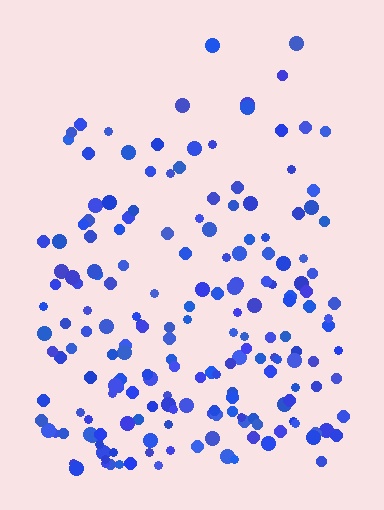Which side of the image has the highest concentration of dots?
The bottom.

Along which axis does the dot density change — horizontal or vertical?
Vertical.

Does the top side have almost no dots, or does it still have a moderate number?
Still a moderate number, just noticeably fewer than the bottom.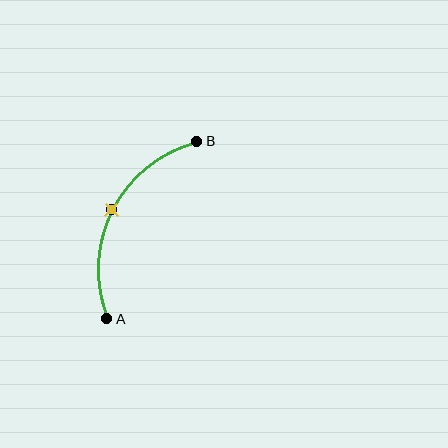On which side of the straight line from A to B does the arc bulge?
The arc bulges to the left of the straight line connecting A and B.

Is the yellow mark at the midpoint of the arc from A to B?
Yes. The yellow mark lies on the arc at equal arc-length from both A and B — it is the arc midpoint.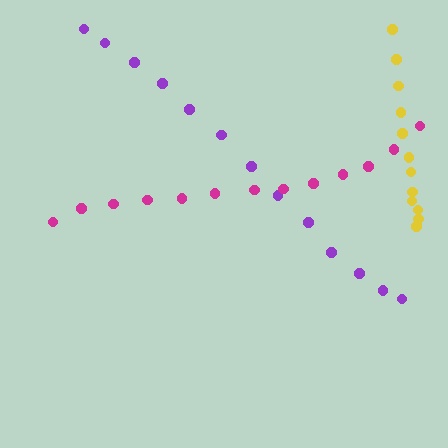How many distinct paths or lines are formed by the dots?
There are 3 distinct paths.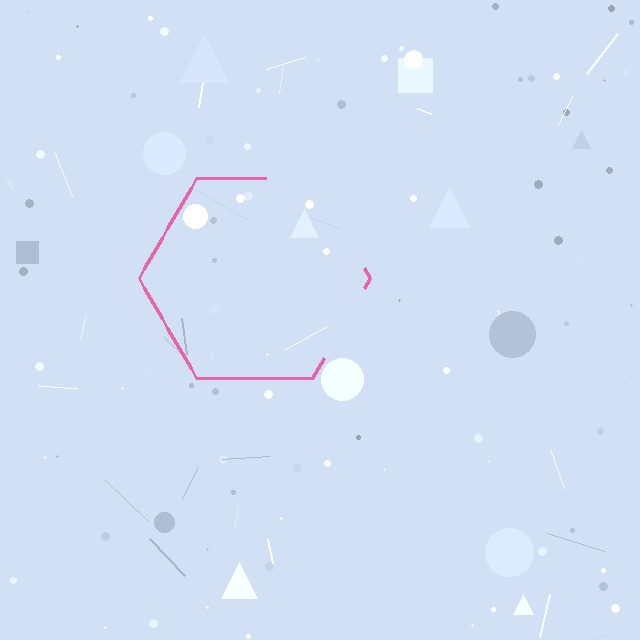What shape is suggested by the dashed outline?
The dashed outline suggests a hexagon.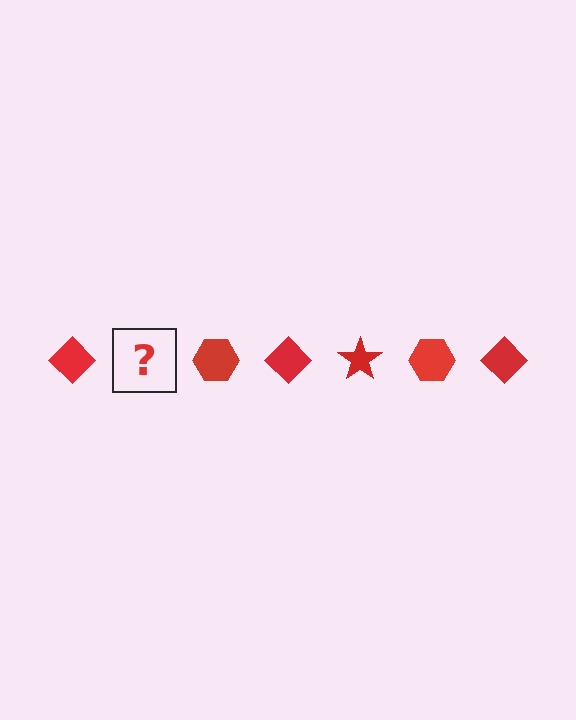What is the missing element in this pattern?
The missing element is a red star.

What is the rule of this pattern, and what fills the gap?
The rule is that the pattern cycles through diamond, star, hexagon shapes in red. The gap should be filled with a red star.